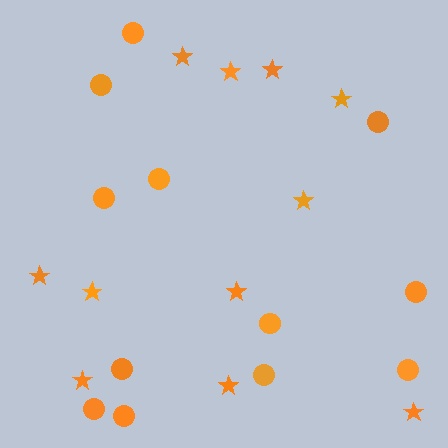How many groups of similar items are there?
There are 2 groups: one group of stars (11) and one group of circles (12).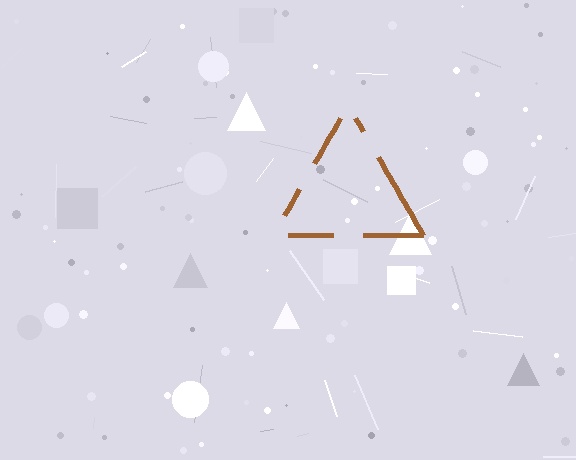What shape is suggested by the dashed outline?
The dashed outline suggests a triangle.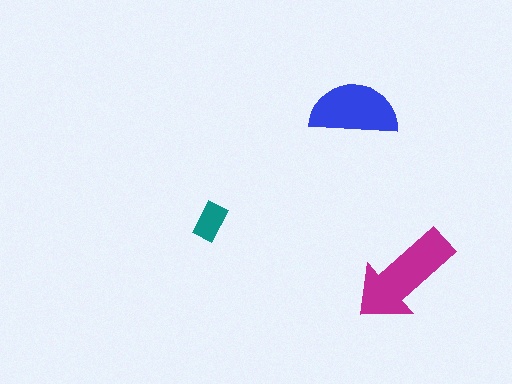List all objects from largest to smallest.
The magenta arrow, the blue semicircle, the teal rectangle.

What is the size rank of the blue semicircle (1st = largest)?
2nd.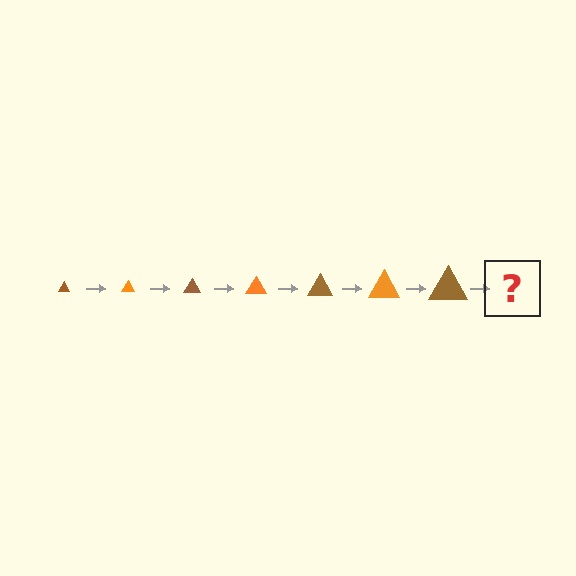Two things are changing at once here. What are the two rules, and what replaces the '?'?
The two rules are that the triangle grows larger each step and the color cycles through brown and orange. The '?' should be an orange triangle, larger than the previous one.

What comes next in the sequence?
The next element should be an orange triangle, larger than the previous one.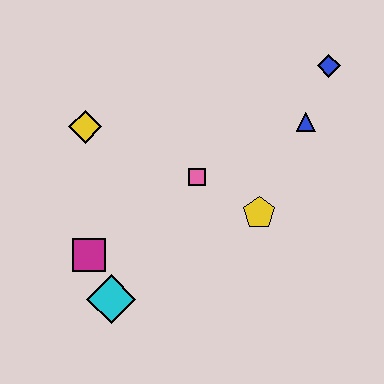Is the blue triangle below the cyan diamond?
No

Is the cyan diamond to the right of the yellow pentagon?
No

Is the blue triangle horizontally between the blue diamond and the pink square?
Yes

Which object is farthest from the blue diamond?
The cyan diamond is farthest from the blue diamond.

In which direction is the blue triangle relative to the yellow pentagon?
The blue triangle is above the yellow pentagon.